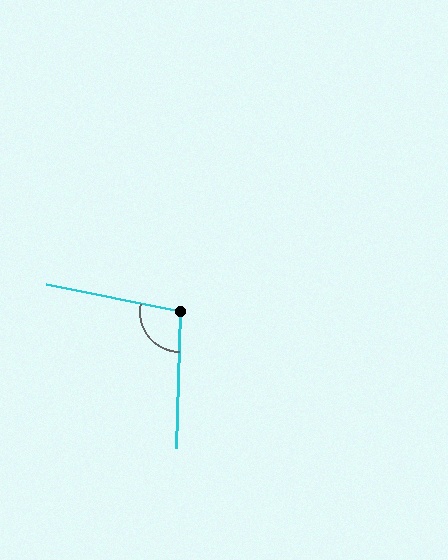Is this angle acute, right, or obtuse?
It is obtuse.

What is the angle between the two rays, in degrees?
Approximately 100 degrees.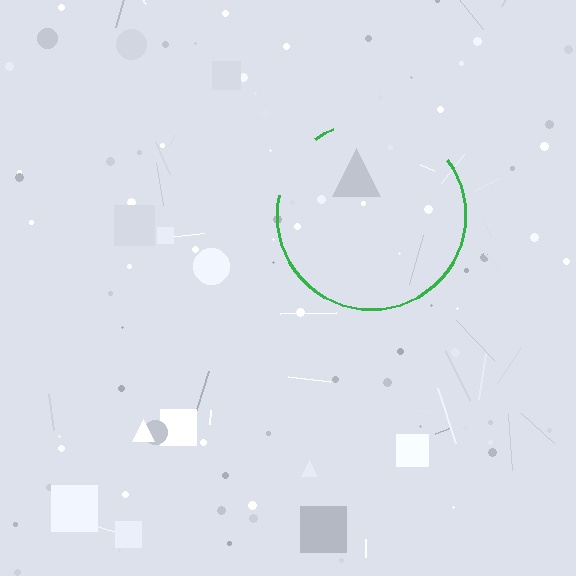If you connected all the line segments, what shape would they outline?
They would outline a circle.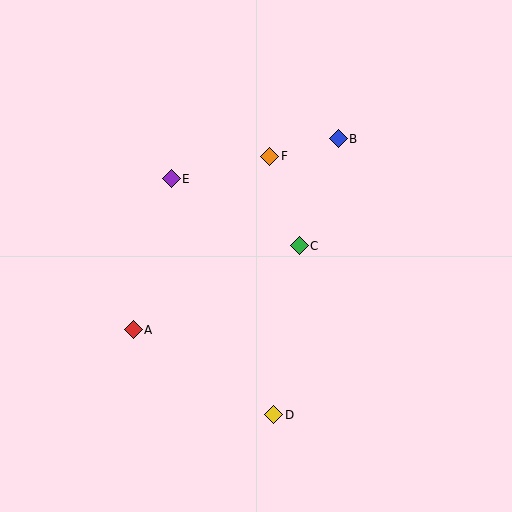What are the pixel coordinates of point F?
Point F is at (270, 156).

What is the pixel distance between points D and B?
The distance between D and B is 283 pixels.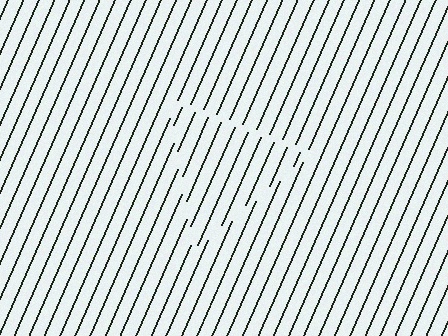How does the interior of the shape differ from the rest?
The interior of the shape contains the same grating, shifted by half a period — the contour is defined by the phase discontinuity where line-ends from the inner and outer gratings abut.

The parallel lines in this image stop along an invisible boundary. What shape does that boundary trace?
An illusory triangle. The interior of the shape contains the same grating, shifted by half a period — the contour is defined by the phase discontinuity where line-ends from the inner and outer gratings abut.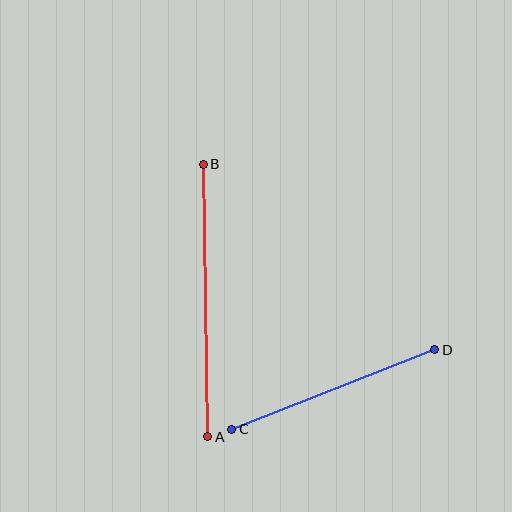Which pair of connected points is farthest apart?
Points A and B are farthest apart.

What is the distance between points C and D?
The distance is approximately 218 pixels.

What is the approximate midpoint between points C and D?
The midpoint is at approximately (333, 390) pixels.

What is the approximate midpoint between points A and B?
The midpoint is at approximately (205, 301) pixels.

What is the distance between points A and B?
The distance is approximately 272 pixels.